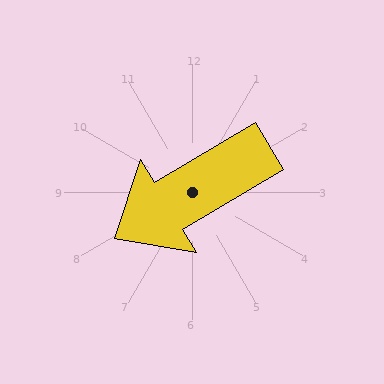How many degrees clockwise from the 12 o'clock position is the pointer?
Approximately 239 degrees.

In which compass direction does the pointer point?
Southwest.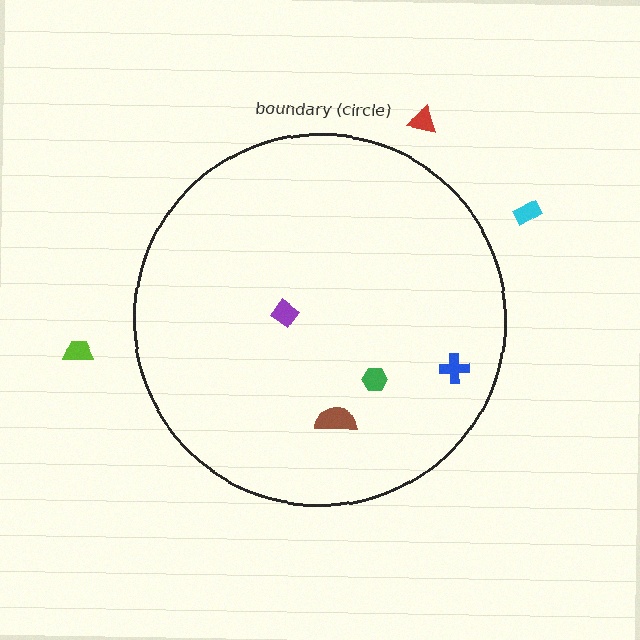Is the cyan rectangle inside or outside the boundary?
Outside.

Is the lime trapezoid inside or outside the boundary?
Outside.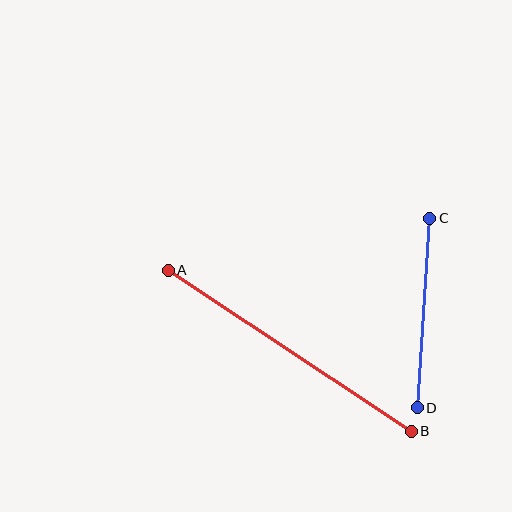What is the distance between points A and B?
The distance is approximately 291 pixels.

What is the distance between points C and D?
The distance is approximately 190 pixels.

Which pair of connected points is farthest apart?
Points A and B are farthest apart.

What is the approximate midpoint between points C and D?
The midpoint is at approximately (424, 313) pixels.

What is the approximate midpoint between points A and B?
The midpoint is at approximately (290, 351) pixels.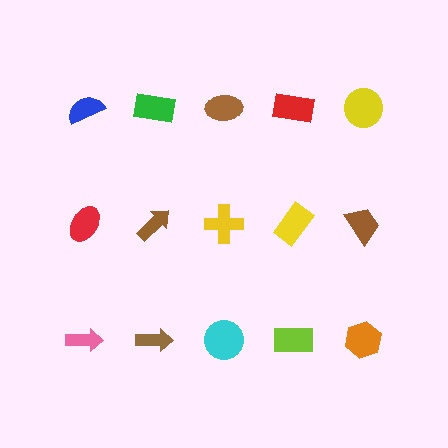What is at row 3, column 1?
A pink arrow.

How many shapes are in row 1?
5 shapes.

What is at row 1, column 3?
A brown ellipse.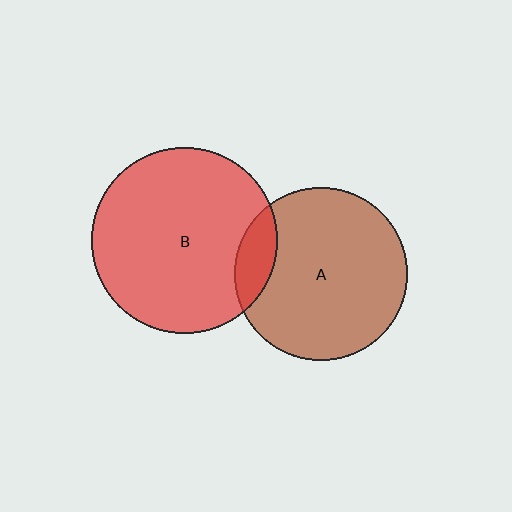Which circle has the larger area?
Circle B (red).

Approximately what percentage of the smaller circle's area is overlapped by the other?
Approximately 15%.